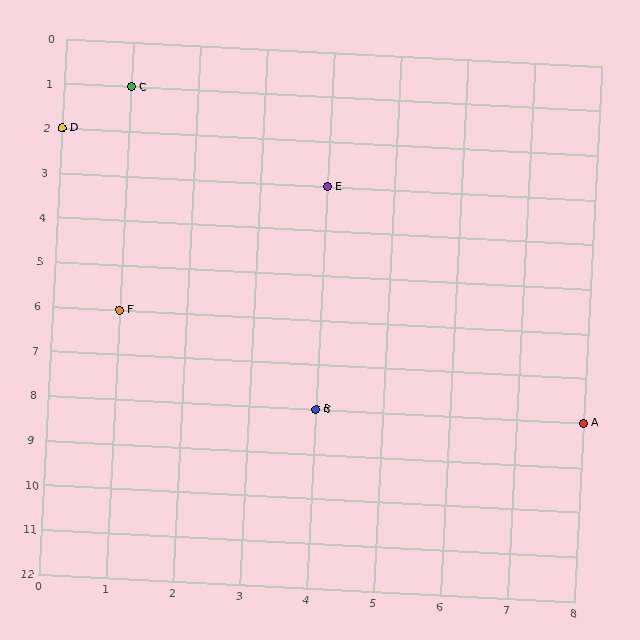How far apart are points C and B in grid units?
Points C and B are 3 columns and 7 rows apart (about 7.6 grid units diagonally).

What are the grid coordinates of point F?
Point F is at grid coordinates (1, 6).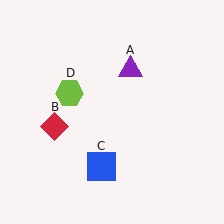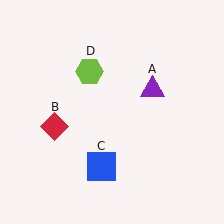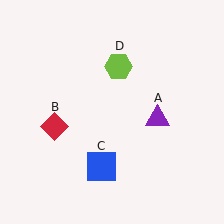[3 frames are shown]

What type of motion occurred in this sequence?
The purple triangle (object A), lime hexagon (object D) rotated clockwise around the center of the scene.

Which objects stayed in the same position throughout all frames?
Red diamond (object B) and blue square (object C) remained stationary.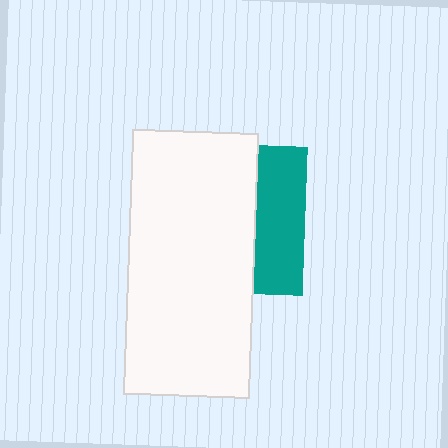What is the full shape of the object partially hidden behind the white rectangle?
The partially hidden object is a teal square.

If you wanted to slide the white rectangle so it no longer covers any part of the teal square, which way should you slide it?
Slide it left — that is the most direct way to separate the two shapes.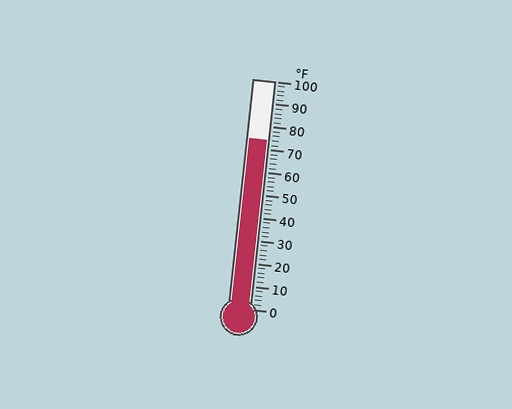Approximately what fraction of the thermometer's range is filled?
The thermometer is filled to approximately 75% of its range.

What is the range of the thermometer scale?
The thermometer scale ranges from 0°F to 100°F.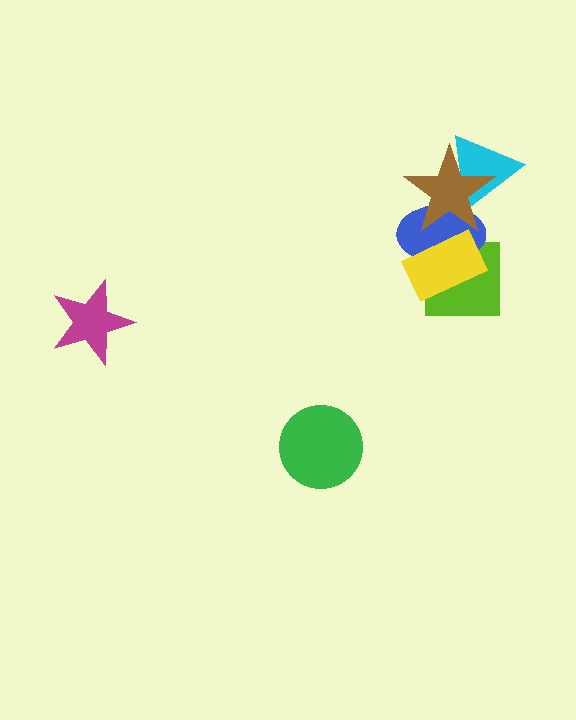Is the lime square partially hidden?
Yes, it is partially covered by another shape.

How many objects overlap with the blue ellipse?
4 objects overlap with the blue ellipse.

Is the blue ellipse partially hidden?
Yes, it is partially covered by another shape.